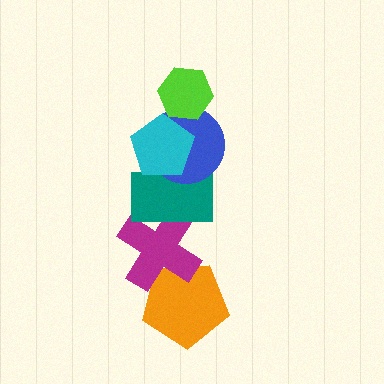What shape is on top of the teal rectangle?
The blue circle is on top of the teal rectangle.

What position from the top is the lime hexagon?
The lime hexagon is 1st from the top.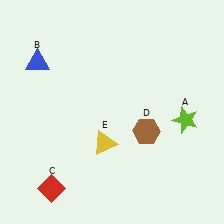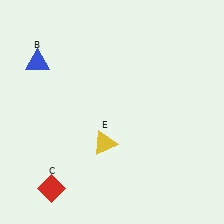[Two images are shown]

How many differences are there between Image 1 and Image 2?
There are 2 differences between the two images.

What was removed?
The lime star (A), the brown hexagon (D) were removed in Image 2.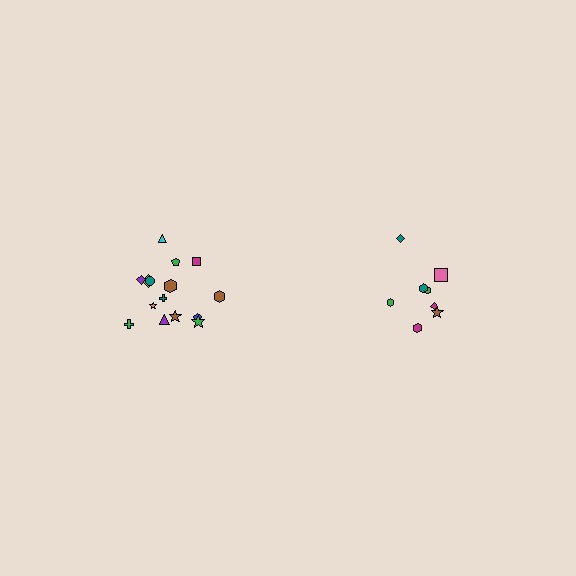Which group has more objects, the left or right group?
The left group.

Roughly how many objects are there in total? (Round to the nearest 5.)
Roughly 25 objects in total.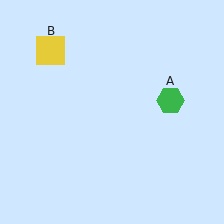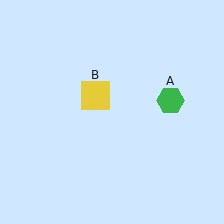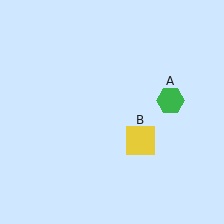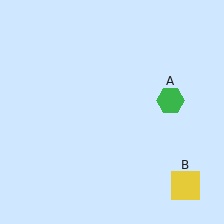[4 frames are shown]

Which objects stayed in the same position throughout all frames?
Green hexagon (object A) remained stationary.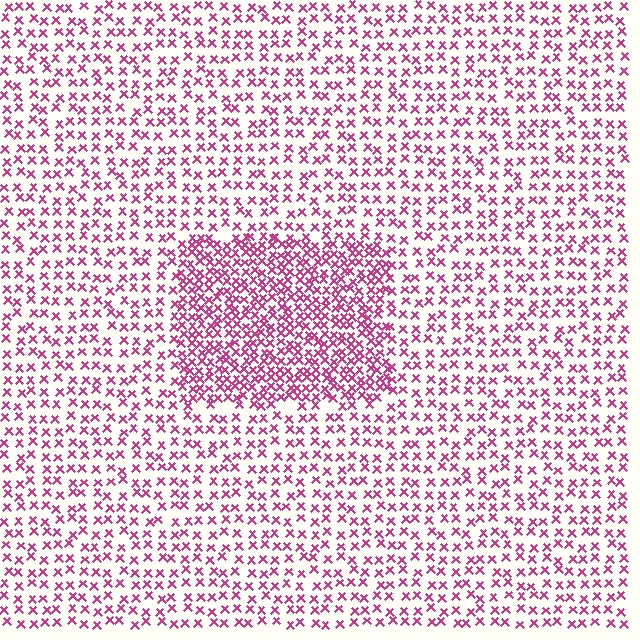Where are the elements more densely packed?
The elements are more densely packed inside the rectangle boundary.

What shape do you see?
I see a rectangle.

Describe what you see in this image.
The image contains small magenta elements arranged at two different densities. A rectangle-shaped region is visible where the elements are more densely packed than the surrounding area.